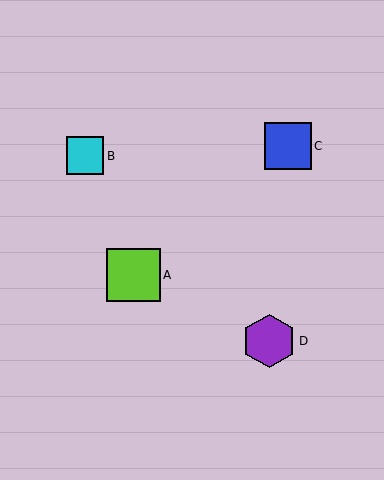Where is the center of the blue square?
The center of the blue square is at (288, 146).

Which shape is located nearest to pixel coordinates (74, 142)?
The cyan square (labeled B) at (85, 156) is nearest to that location.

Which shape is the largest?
The purple hexagon (labeled D) is the largest.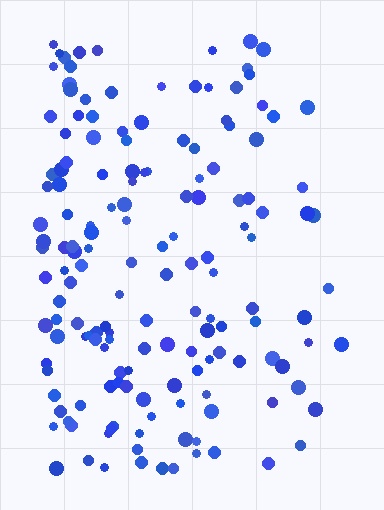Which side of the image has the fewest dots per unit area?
The right.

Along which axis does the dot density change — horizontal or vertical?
Horizontal.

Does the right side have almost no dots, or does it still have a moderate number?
Still a moderate number, just noticeably fewer than the left.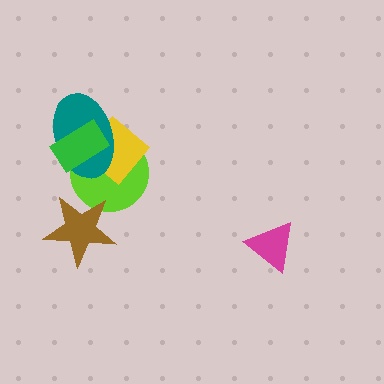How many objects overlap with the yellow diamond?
3 objects overlap with the yellow diamond.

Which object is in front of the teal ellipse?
The green rectangle is in front of the teal ellipse.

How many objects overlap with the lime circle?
4 objects overlap with the lime circle.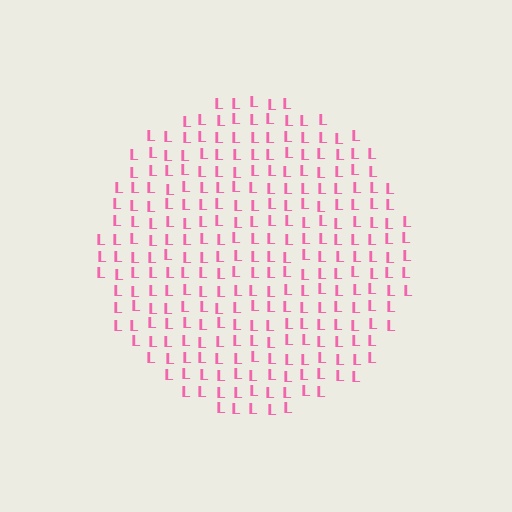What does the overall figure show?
The overall figure shows a circle.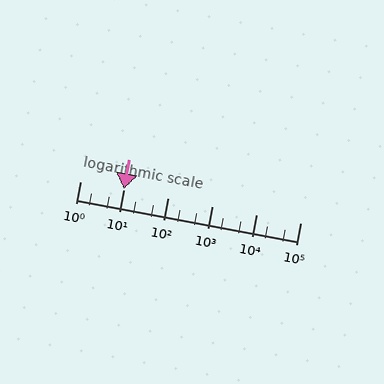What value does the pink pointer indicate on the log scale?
The pointer indicates approximately 10.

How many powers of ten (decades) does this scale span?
The scale spans 5 decades, from 1 to 100000.